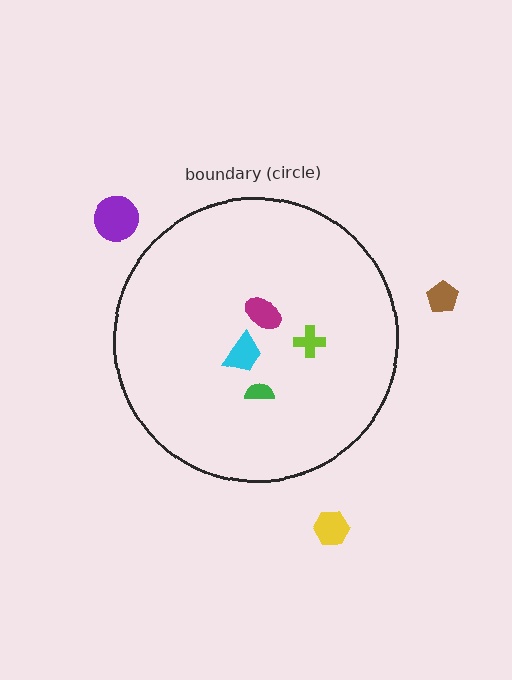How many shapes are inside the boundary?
4 inside, 3 outside.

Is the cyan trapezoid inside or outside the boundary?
Inside.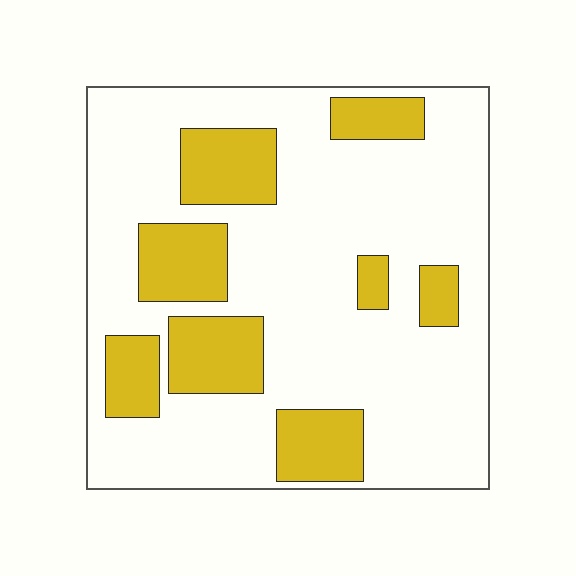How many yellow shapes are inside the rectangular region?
8.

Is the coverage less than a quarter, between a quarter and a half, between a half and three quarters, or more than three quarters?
Between a quarter and a half.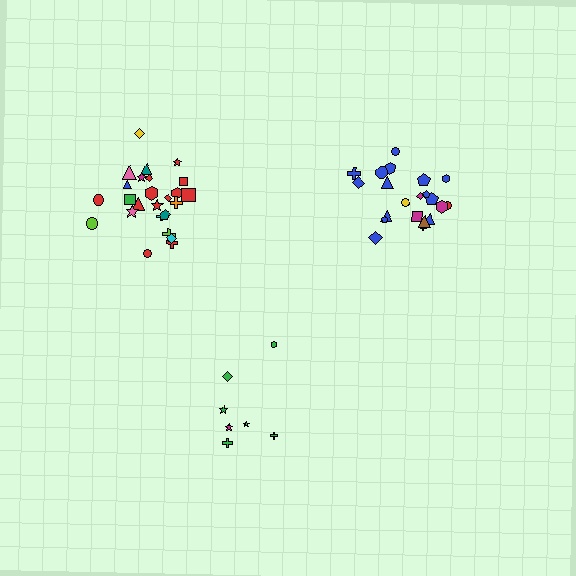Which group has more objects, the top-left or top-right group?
The top-left group.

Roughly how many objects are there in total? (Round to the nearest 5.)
Roughly 55 objects in total.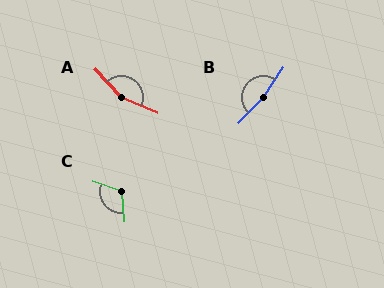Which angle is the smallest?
C, at approximately 112 degrees.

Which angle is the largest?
B, at approximately 170 degrees.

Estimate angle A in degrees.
Approximately 156 degrees.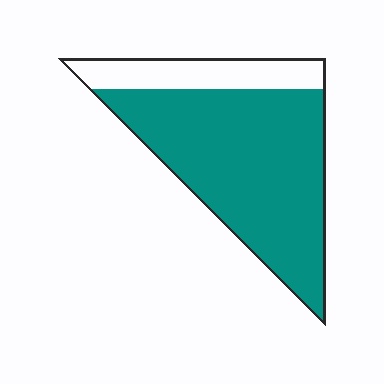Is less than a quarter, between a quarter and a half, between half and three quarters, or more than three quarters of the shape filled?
More than three quarters.